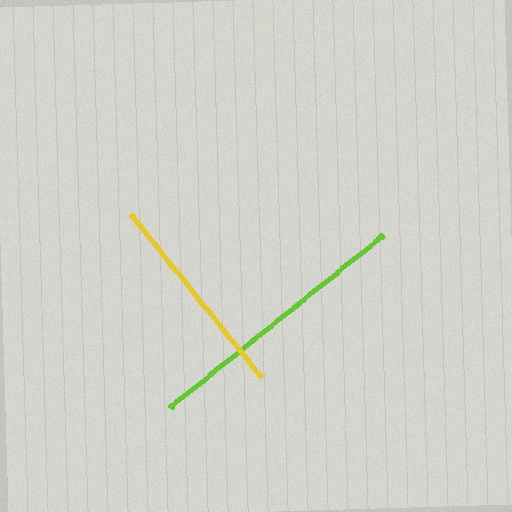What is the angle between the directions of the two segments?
Approximately 90 degrees.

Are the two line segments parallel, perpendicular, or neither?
Perpendicular — they meet at approximately 90°.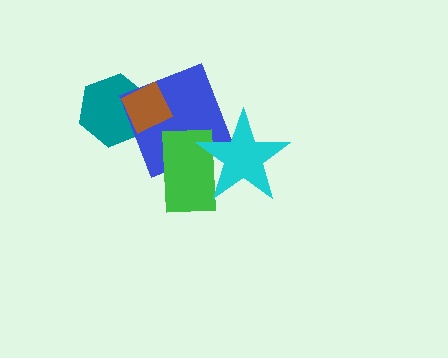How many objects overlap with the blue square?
4 objects overlap with the blue square.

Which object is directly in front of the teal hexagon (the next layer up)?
The blue square is directly in front of the teal hexagon.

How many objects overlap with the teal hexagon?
2 objects overlap with the teal hexagon.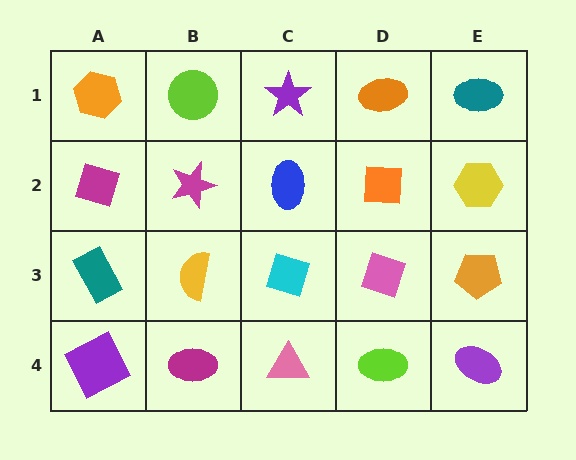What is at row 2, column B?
A magenta star.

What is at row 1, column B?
A lime circle.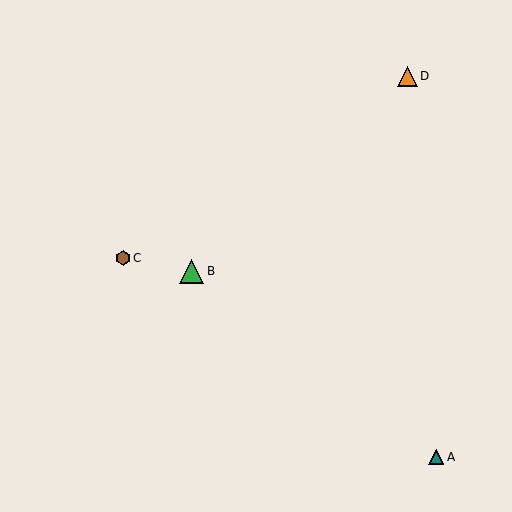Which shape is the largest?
The green triangle (labeled B) is the largest.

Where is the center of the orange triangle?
The center of the orange triangle is at (407, 76).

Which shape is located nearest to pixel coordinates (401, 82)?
The orange triangle (labeled D) at (407, 76) is nearest to that location.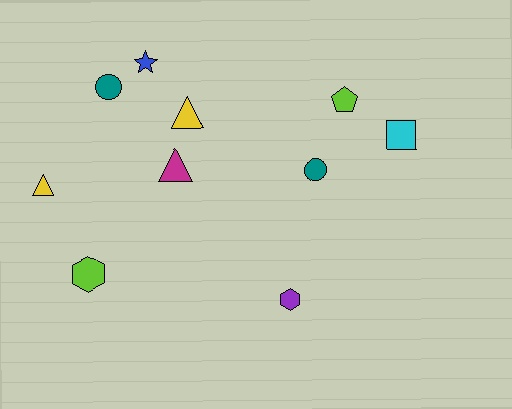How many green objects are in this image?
There are no green objects.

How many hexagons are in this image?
There are 2 hexagons.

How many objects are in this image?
There are 10 objects.